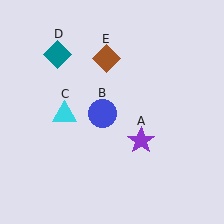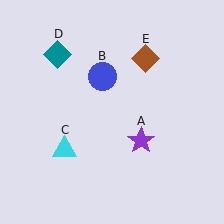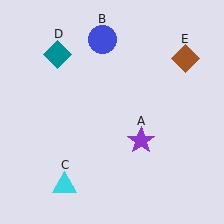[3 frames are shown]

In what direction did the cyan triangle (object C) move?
The cyan triangle (object C) moved down.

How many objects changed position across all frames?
3 objects changed position: blue circle (object B), cyan triangle (object C), brown diamond (object E).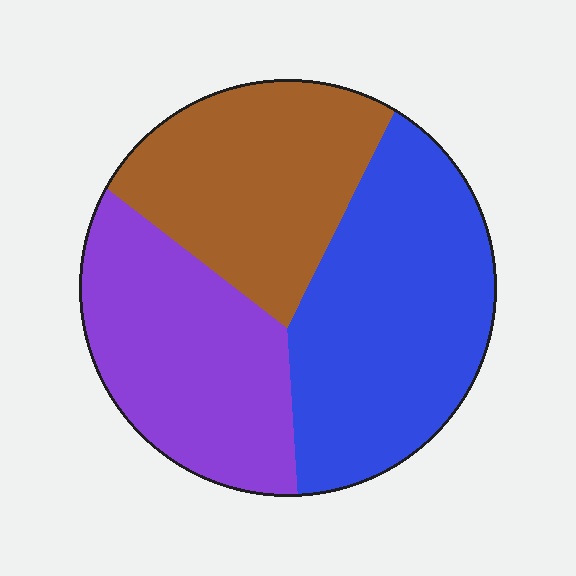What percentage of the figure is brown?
Brown takes up about one third (1/3) of the figure.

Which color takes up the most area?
Blue, at roughly 40%.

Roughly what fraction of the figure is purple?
Purple covers 31% of the figure.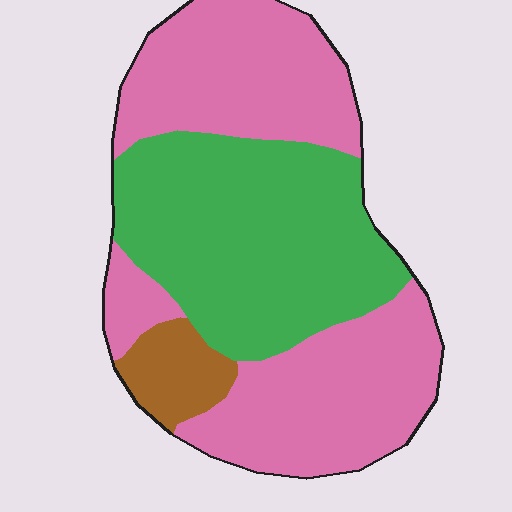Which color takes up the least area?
Brown, at roughly 5%.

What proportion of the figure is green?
Green takes up about two fifths (2/5) of the figure.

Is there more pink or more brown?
Pink.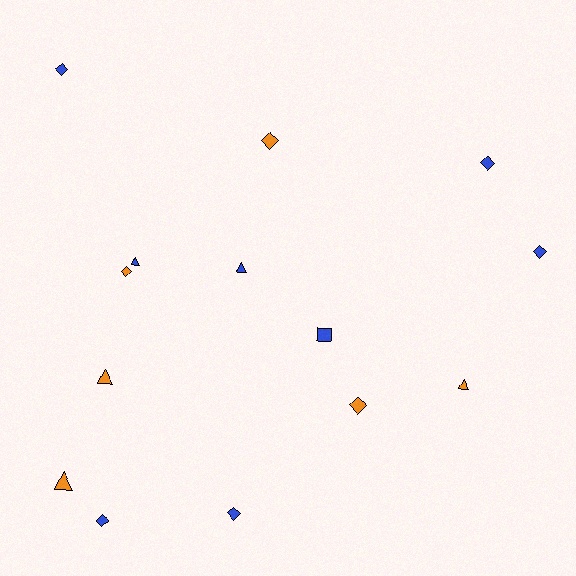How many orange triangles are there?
There are 3 orange triangles.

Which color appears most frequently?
Blue, with 8 objects.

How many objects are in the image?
There are 14 objects.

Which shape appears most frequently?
Diamond, with 8 objects.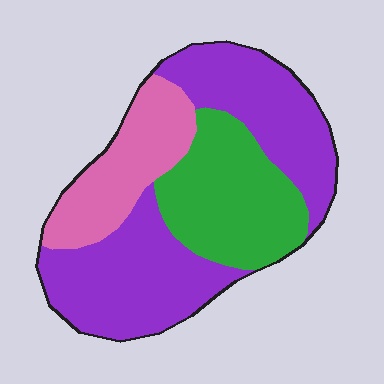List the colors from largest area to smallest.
From largest to smallest: purple, green, pink.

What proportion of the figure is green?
Green takes up between a quarter and a half of the figure.